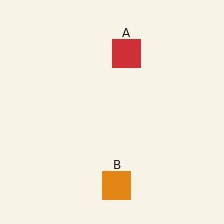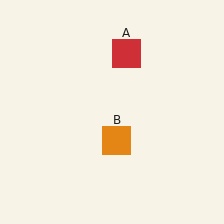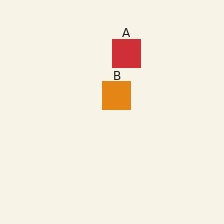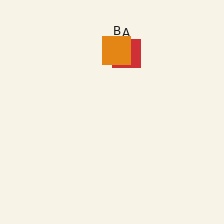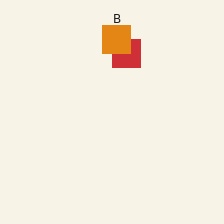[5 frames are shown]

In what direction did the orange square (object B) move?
The orange square (object B) moved up.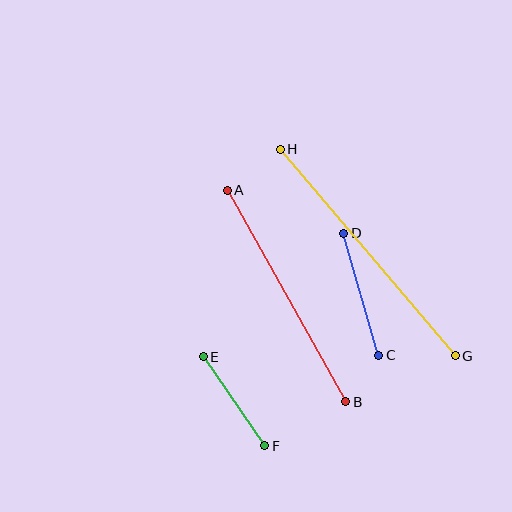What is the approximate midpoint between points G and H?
The midpoint is at approximately (368, 253) pixels.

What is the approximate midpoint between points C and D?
The midpoint is at approximately (361, 294) pixels.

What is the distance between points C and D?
The distance is approximately 127 pixels.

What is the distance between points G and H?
The distance is approximately 271 pixels.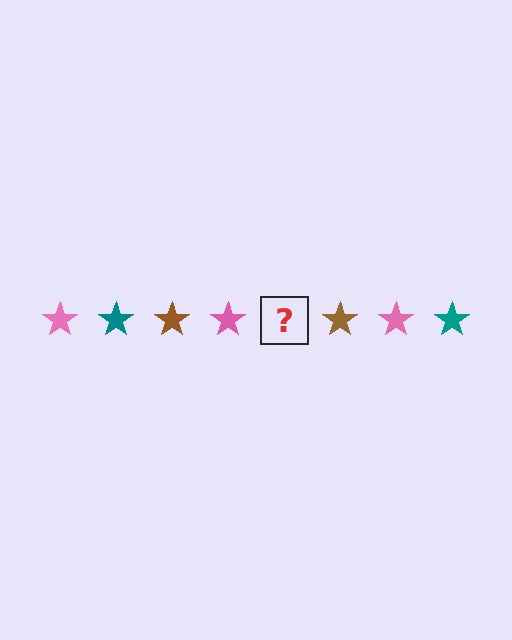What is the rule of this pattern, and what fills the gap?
The rule is that the pattern cycles through pink, teal, brown stars. The gap should be filled with a teal star.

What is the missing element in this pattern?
The missing element is a teal star.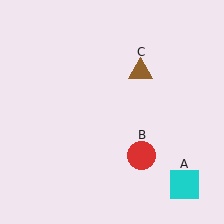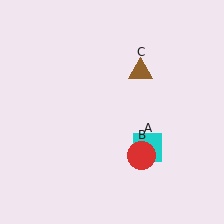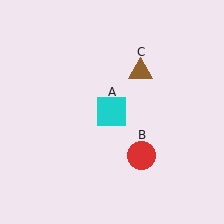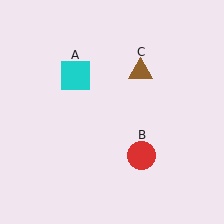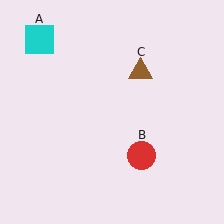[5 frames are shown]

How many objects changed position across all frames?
1 object changed position: cyan square (object A).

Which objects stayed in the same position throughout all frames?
Red circle (object B) and brown triangle (object C) remained stationary.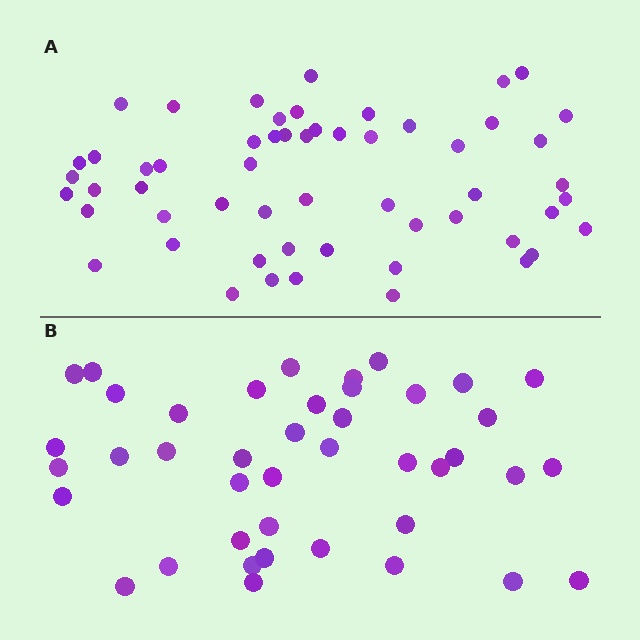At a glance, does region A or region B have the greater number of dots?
Region A (the top region) has more dots.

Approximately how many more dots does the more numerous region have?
Region A has approximately 15 more dots than region B.